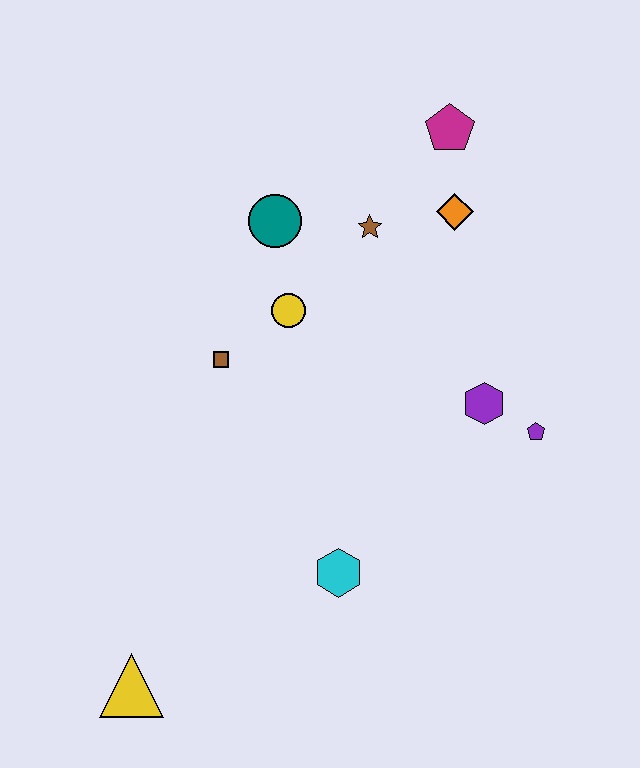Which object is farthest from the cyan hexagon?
The magenta pentagon is farthest from the cyan hexagon.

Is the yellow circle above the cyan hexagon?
Yes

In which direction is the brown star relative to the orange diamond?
The brown star is to the left of the orange diamond.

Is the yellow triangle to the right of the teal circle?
No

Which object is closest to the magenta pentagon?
The orange diamond is closest to the magenta pentagon.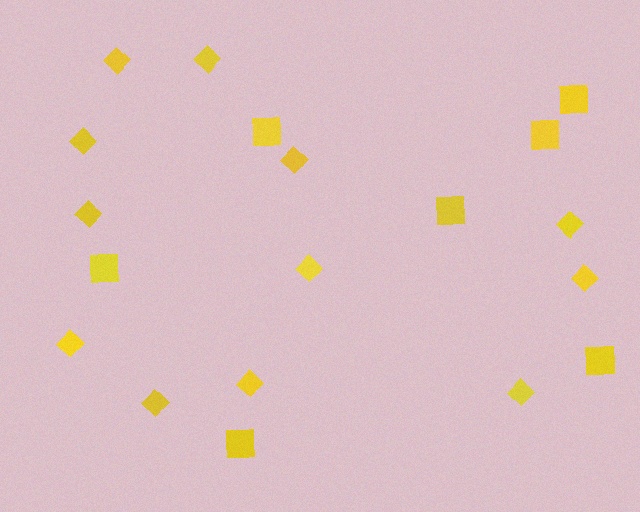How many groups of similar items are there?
There are 2 groups: one group of squares (7) and one group of diamonds (12).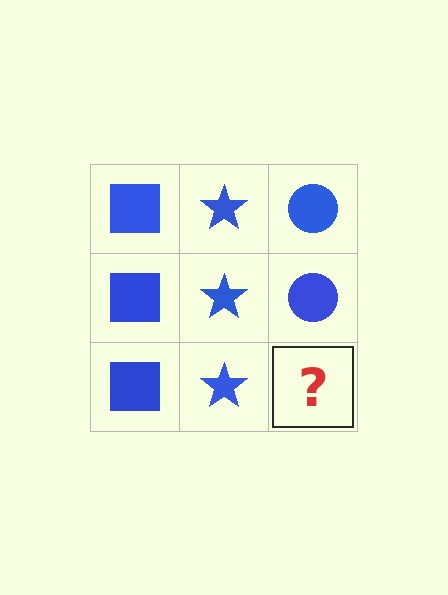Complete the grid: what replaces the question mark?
The question mark should be replaced with a blue circle.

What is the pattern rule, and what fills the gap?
The rule is that each column has a consistent shape. The gap should be filled with a blue circle.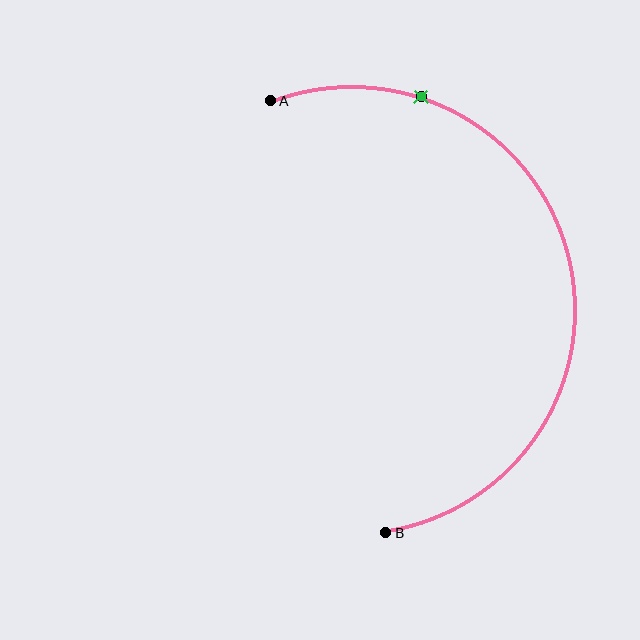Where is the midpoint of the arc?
The arc midpoint is the point on the curve farthest from the straight line joining A and B. It sits to the right of that line.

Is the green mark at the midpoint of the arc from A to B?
No. The green mark lies on the arc but is closer to endpoint A. The arc midpoint would be at the point on the curve equidistant along the arc from both A and B.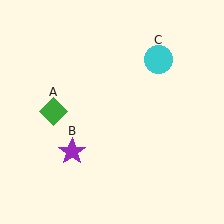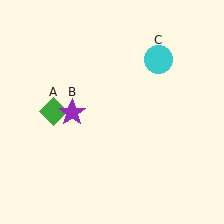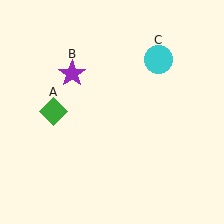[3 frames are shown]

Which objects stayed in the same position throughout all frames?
Green diamond (object A) and cyan circle (object C) remained stationary.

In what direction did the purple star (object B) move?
The purple star (object B) moved up.